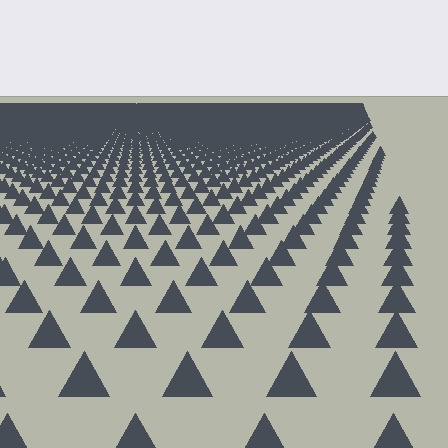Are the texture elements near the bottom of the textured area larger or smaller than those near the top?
Larger. Near the bottom, elements are closer to the viewer and appear at a bigger on-screen size.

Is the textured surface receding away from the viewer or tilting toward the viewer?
The surface is receding away from the viewer. Texture elements get smaller and denser toward the top.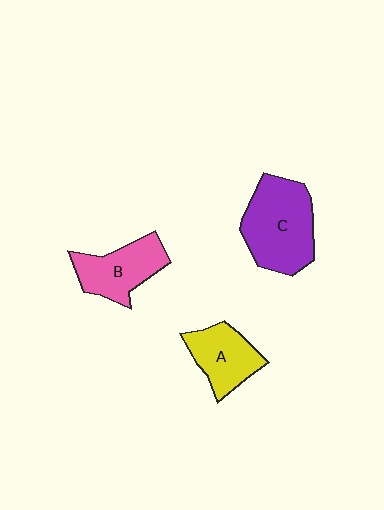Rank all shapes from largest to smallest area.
From largest to smallest: C (purple), B (pink), A (yellow).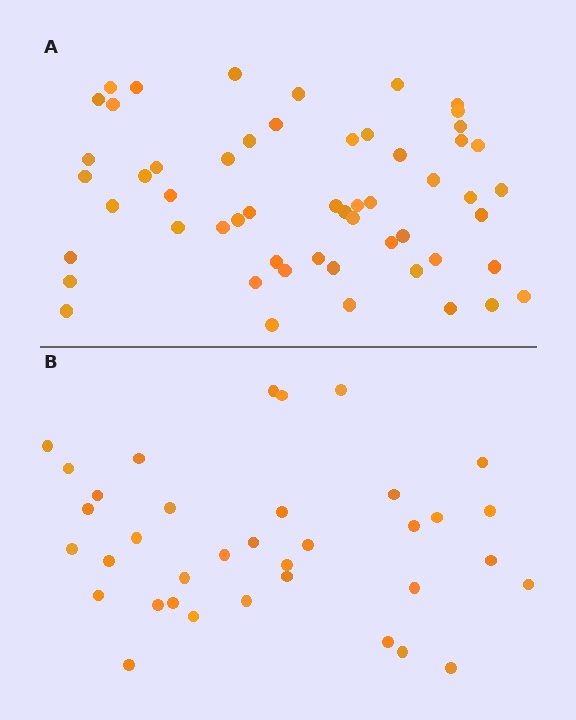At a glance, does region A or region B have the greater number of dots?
Region A (the top region) has more dots.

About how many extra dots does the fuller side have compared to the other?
Region A has approximately 20 more dots than region B.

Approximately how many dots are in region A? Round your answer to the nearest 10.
About 60 dots. (The exact count is 55, which rounds to 60.)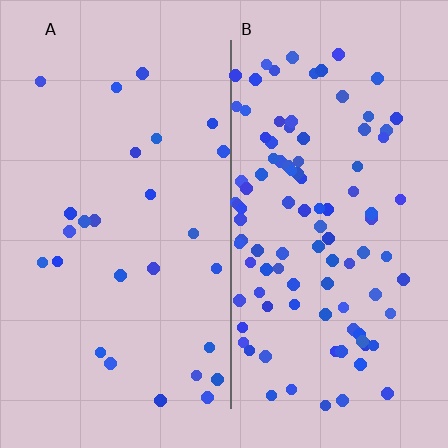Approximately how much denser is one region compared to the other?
Approximately 3.8× — region B over region A.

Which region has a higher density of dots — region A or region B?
B (the right).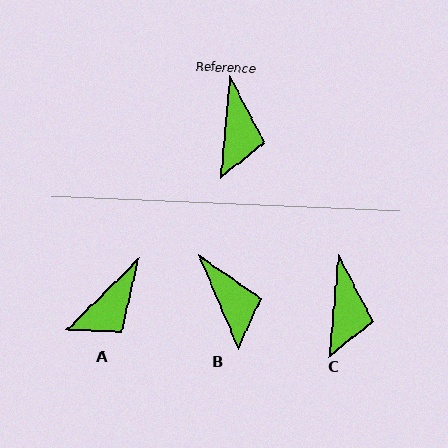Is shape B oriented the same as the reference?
No, it is off by about 28 degrees.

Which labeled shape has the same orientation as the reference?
C.